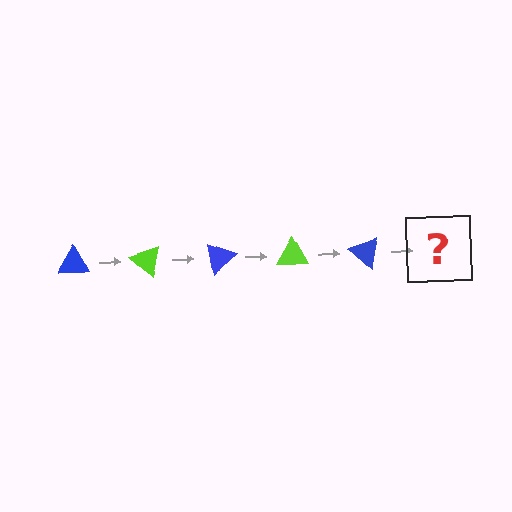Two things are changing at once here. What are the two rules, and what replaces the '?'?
The two rules are that it rotates 40 degrees each step and the color cycles through blue and lime. The '?' should be a lime triangle, rotated 200 degrees from the start.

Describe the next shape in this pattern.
It should be a lime triangle, rotated 200 degrees from the start.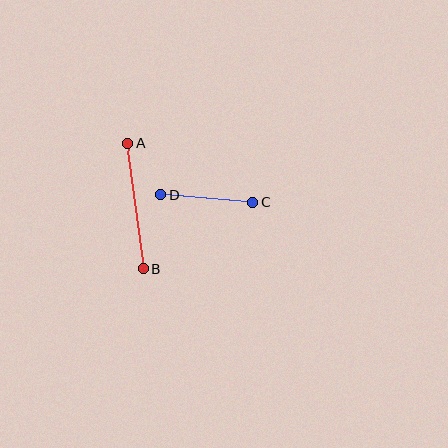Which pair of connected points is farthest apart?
Points A and B are farthest apart.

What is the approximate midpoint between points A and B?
The midpoint is at approximately (135, 206) pixels.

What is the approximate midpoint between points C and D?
The midpoint is at approximately (207, 198) pixels.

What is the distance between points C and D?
The distance is approximately 92 pixels.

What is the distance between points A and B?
The distance is approximately 126 pixels.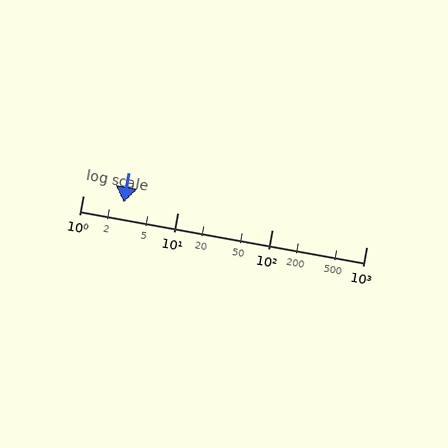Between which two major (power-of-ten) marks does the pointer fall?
The pointer is between 1 and 10.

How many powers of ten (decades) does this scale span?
The scale spans 3 decades, from 1 to 1000.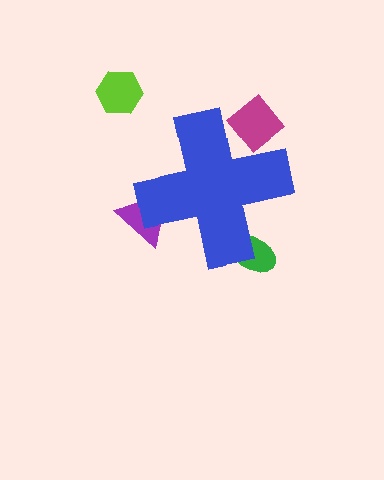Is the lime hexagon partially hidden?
No, the lime hexagon is fully visible.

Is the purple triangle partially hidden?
Yes, the purple triangle is partially hidden behind the blue cross.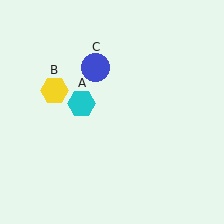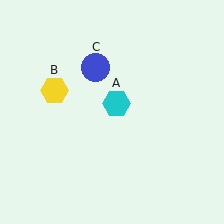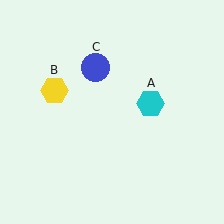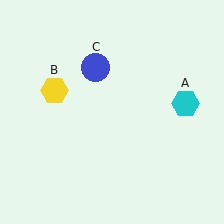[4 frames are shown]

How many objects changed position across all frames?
1 object changed position: cyan hexagon (object A).